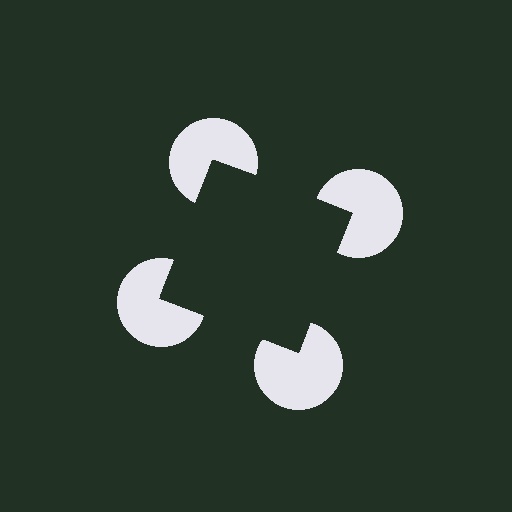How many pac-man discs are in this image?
There are 4 — one at each vertex of the illusory square.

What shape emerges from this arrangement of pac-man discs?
An illusory square — its edges are inferred from the aligned wedge cuts in the pac-man discs, not physically drawn.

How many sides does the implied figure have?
4 sides.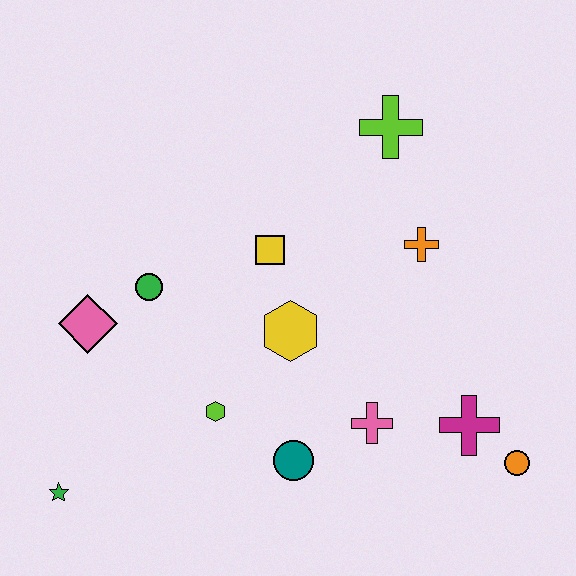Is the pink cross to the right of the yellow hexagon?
Yes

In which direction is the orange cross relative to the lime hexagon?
The orange cross is to the right of the lime hexagon.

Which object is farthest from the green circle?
The orange circle is farthest from the green circle.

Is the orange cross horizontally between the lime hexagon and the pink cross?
No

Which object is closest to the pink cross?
The teal circle is closest to the pink cross.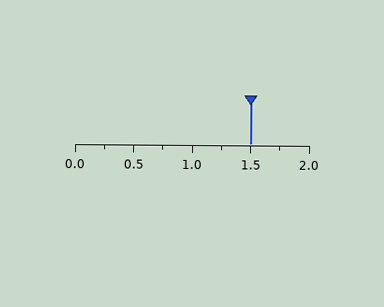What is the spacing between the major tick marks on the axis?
The major ticks are spaced 0.5 apart.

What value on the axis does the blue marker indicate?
The marker indicates approximately 1.5.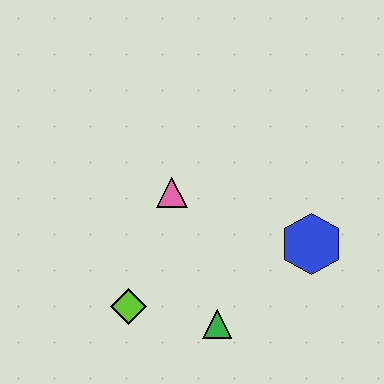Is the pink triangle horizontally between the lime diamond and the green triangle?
Yes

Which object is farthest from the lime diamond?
The blue hexagon is farthest from the lime diamond.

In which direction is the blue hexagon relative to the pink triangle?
The blue hexagon is to the right of the pink triangle.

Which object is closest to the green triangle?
The lime diamond is closest to the green triangle.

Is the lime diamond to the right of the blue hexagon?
No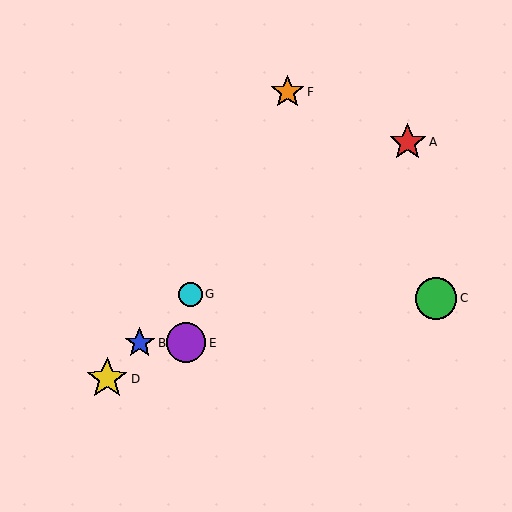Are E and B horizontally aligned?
Yes, both are at y≈343.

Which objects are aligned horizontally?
Objects B, E are aligned horizontally.